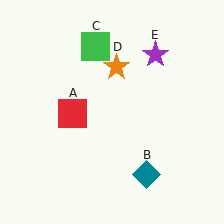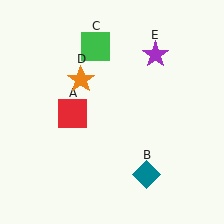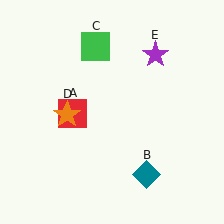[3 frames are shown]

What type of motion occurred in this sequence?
The orange star (object D) rotated counterclockwise around the center of the scene.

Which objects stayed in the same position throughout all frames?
Red square (object A) and teal diamond (object B) and green square (object C) and purple star (object E) remained stationary.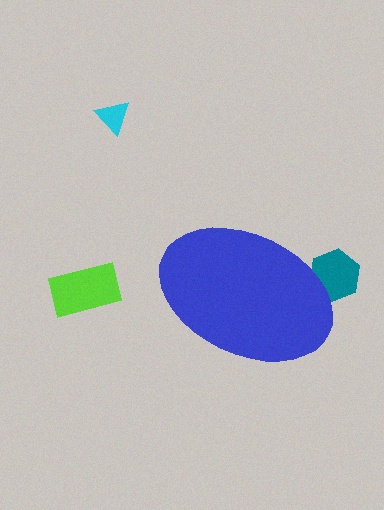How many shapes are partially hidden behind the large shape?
1 shape is partially hidden.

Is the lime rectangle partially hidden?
No, the lime rectangle is fully visible.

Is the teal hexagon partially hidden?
Yes, the teal hexagon is partially hidden behind the blue ellipse.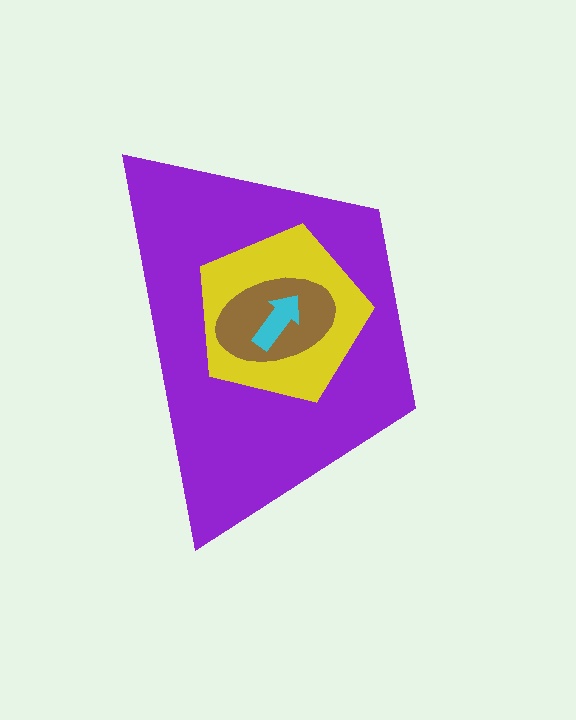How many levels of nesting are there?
4.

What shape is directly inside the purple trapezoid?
The yellow pentagon.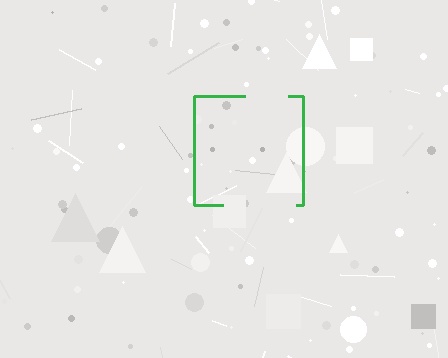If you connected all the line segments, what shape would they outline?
They would outline a square.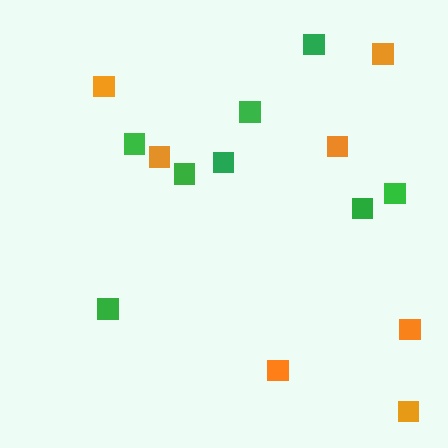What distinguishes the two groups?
There are 2 groups: one group of green squares (8) and one group of orange squares (7).